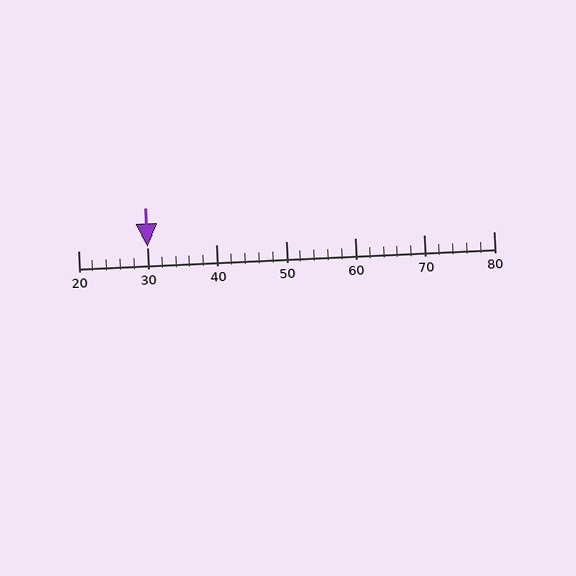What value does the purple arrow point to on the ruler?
The purple arrow points to approximately 30.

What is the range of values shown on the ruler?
The ruler shows values from 20 to 80.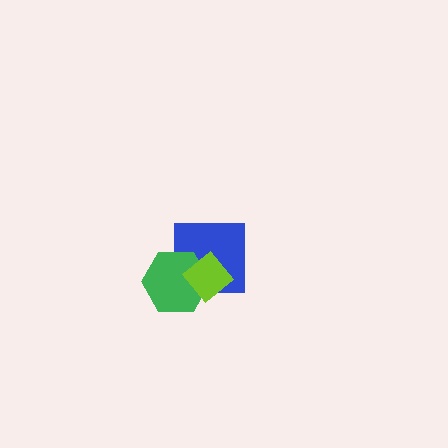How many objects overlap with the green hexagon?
2 objects overlap with the green hexagon.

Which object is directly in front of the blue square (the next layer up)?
The green hexagon is directly in front of the blue square.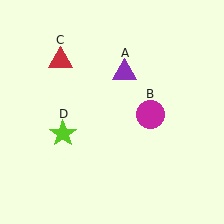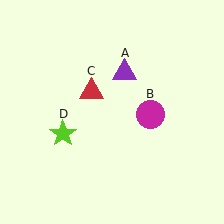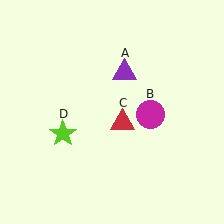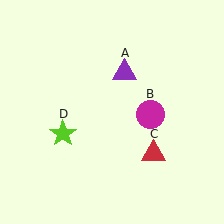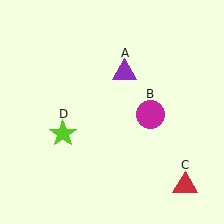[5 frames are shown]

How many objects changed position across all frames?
1 object changed position: red triangle (object C).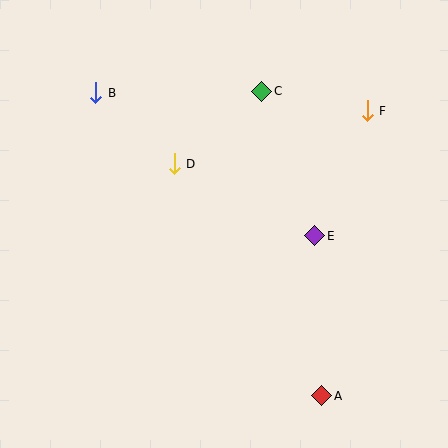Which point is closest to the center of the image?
Point D at (174, 164) is closest to the center.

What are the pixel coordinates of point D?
Point D is at (174, 164).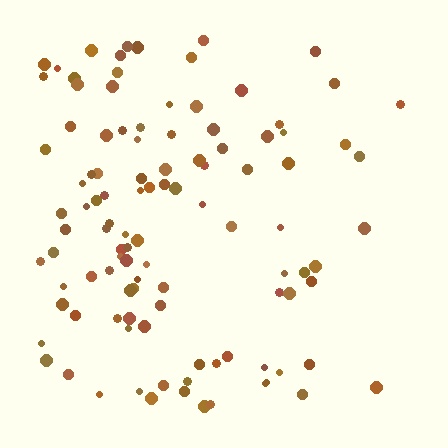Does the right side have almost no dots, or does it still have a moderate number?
Still a moderate number, just noticeably fewer than the left.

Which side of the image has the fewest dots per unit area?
The right.